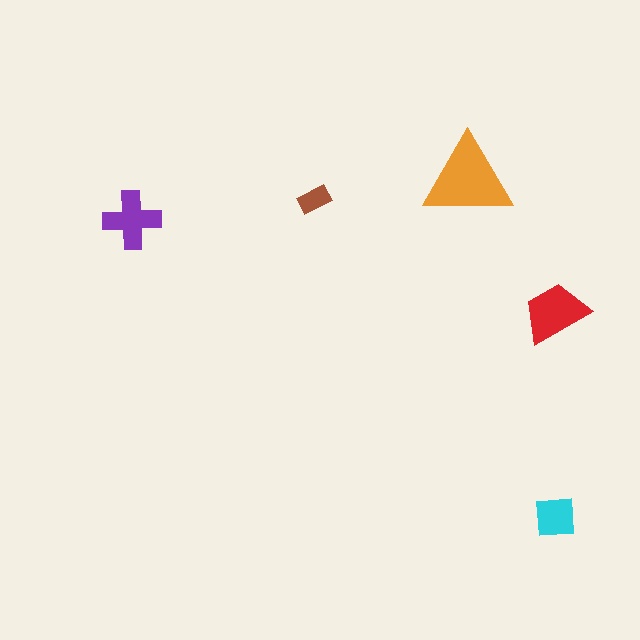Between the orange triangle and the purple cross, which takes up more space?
The orange triangle.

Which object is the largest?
The orange triangle.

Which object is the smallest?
The brown rectangle.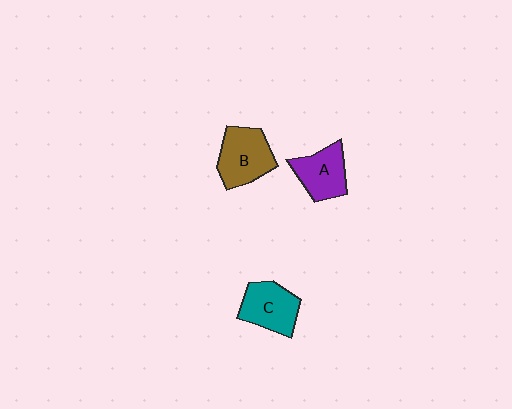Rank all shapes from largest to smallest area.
From largest to smallest: B (brown), C (teal), A (purple).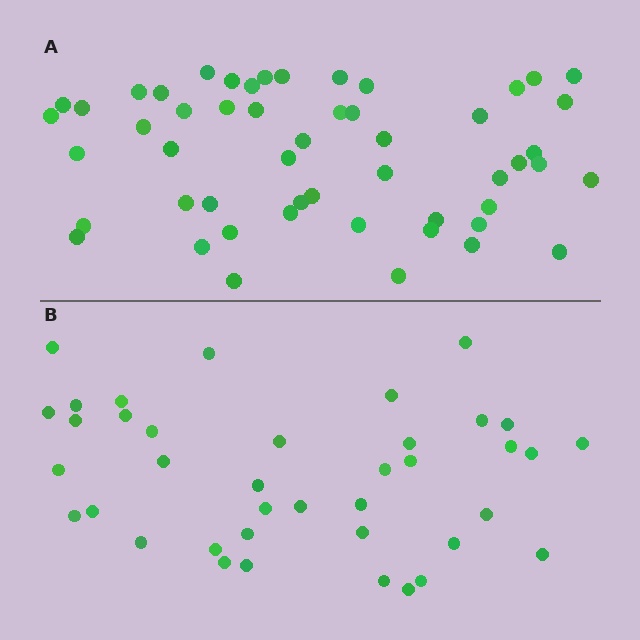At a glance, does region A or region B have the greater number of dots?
Region A (the top region) has more dots.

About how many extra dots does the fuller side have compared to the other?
Region A has approximately 15 more dots than region B.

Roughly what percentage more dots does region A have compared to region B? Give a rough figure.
About 35% more.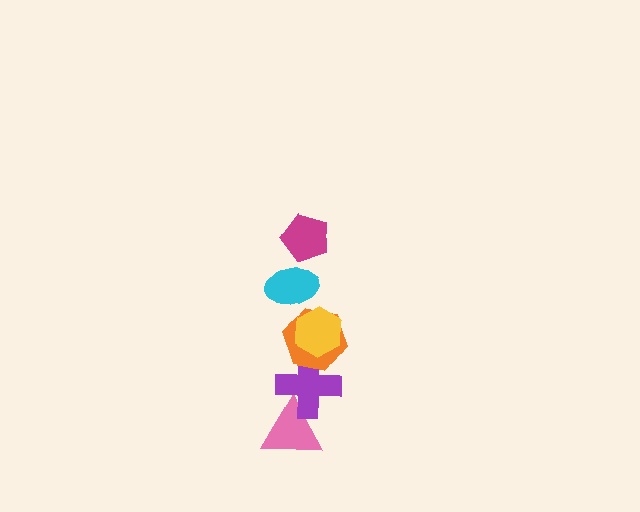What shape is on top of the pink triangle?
The purple cross is on top of the pink triangle.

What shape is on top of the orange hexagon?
The yellow hexagon is on top of the orange hexagon.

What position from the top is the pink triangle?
The pink triangle is 6th from the top.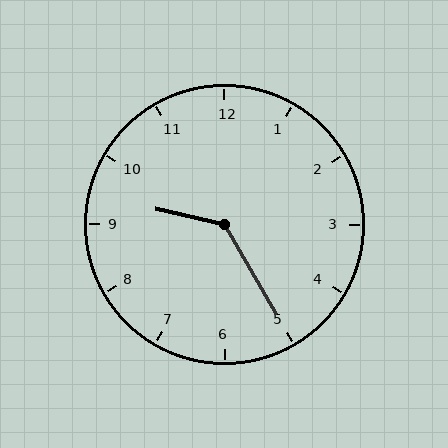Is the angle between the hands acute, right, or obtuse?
It is obtuse.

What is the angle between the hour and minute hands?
Approximately 132 degrees.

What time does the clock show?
9:25.